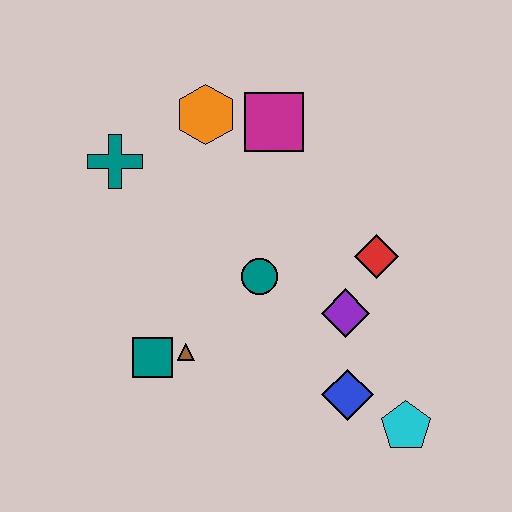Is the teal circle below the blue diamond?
No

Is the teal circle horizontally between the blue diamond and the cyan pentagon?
No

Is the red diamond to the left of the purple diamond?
No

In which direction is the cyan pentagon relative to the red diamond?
The cyan pentagon is below the red diamond.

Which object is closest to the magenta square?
The orange hexagon is closest to the magenta square.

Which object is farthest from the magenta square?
The cyan pentagon is farthest from the magenta square.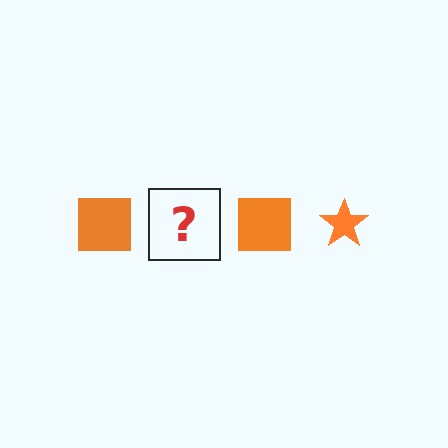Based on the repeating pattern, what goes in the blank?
The blank should be an orange star.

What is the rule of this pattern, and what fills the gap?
The rule is that the pattern cycles through square, star shapes in orange. The gap should be filled with an orange star.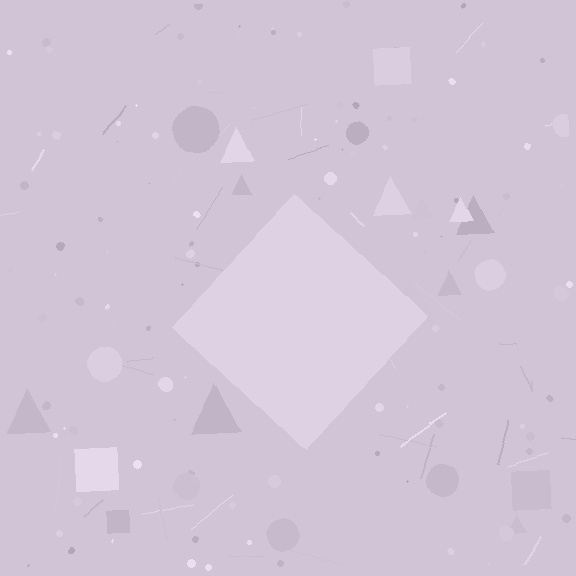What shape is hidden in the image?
A diamond is hidden in the image.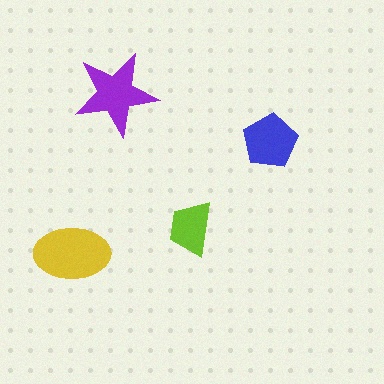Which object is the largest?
The yellow ellipse.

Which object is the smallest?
The lime trapezoid.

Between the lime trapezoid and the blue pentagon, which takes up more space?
The blue pentagon.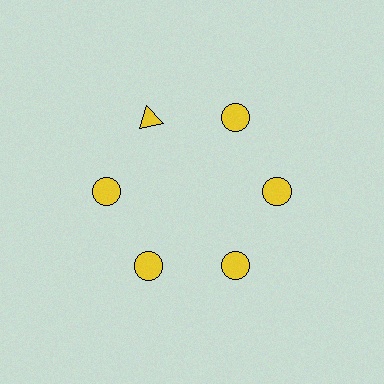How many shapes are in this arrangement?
There are 6 shapes arranged in a ring pattern.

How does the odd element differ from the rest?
It has a different shape: triangle instead of circle.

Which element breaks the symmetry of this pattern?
The yellow triangle at roughly the 11 o'clock position breaks the symmetry. All other shapes are yellow circles.